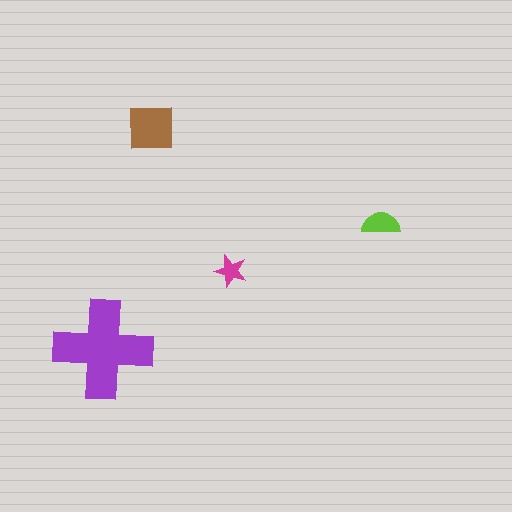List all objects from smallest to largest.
The magenta star, the lime semicircle, the brown square, the purple cross.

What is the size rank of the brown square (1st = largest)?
2nd.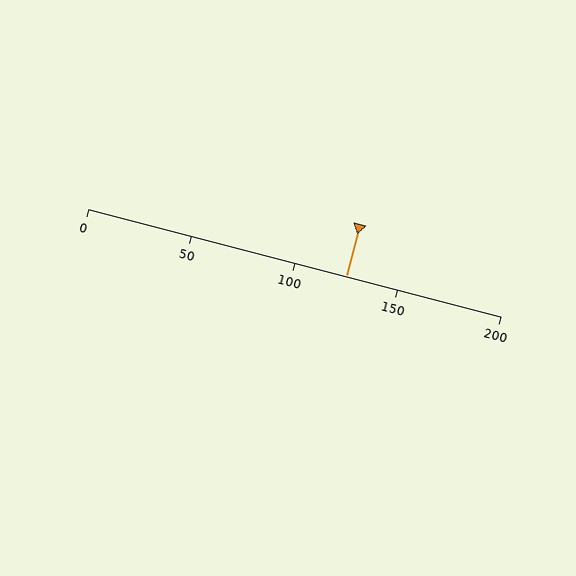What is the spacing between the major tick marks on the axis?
The major ticks are spaced 50 apart.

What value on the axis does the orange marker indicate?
The marker indicates approximately 125.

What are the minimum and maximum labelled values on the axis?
The axis runs from 0 to 200.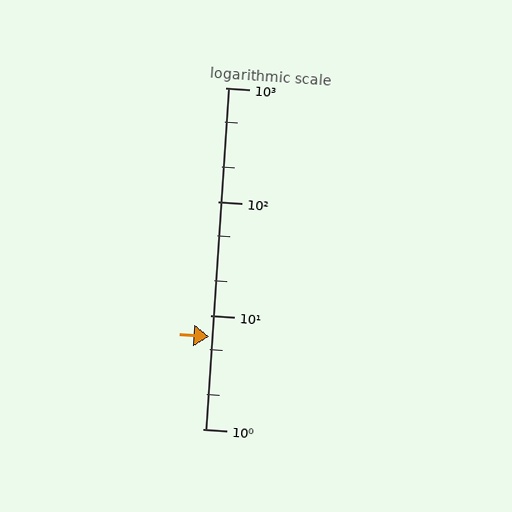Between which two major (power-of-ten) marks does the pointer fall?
The pointer is between 1 and 10.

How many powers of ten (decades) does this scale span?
The scale spans 3 decades, from 1 to 1000.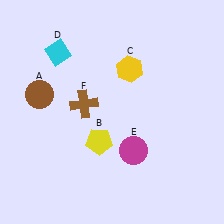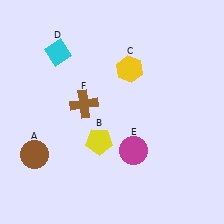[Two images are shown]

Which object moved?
The brown circle (A) moved down.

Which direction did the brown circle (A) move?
The brown circle (A) moved down.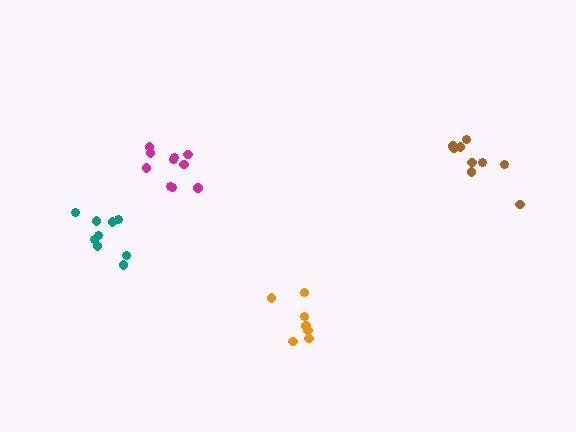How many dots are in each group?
Group 1: 7 dots, Group 2: 10 dots, Group 3: 9 dots, Group 4: 9 dots (35 total).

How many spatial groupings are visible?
There are 4 spatial groupings.